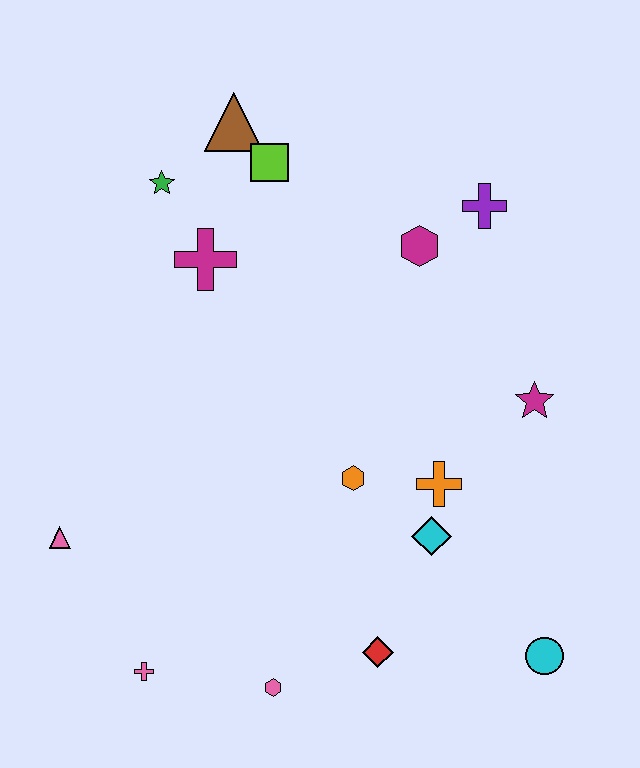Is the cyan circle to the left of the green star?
No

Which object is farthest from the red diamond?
The brown triangle is farthest from the red diamond.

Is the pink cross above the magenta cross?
No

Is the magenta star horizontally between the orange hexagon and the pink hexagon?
No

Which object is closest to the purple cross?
The magenta hexagon is closest to the purple cross.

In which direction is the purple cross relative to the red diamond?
The purple cross is above the red diamond.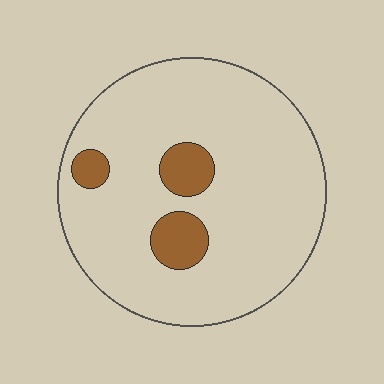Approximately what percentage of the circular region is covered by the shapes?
Approximately 10%.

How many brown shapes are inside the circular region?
3.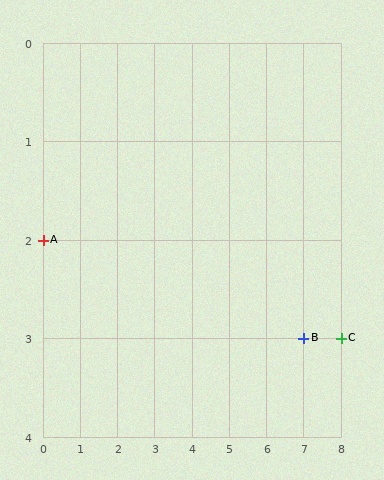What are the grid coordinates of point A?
Point A is at grid coordinates (0, 2).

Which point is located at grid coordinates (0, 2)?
Point A is at (0, 2).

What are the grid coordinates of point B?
Point B is at grid coordinates (7, 3).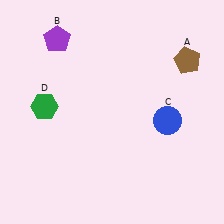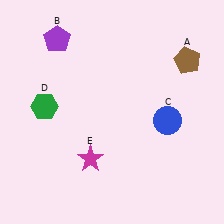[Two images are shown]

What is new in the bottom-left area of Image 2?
A magenta star (E) was added in the bottom-left area of Image 2.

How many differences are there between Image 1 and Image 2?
There is 1 difference between the two images.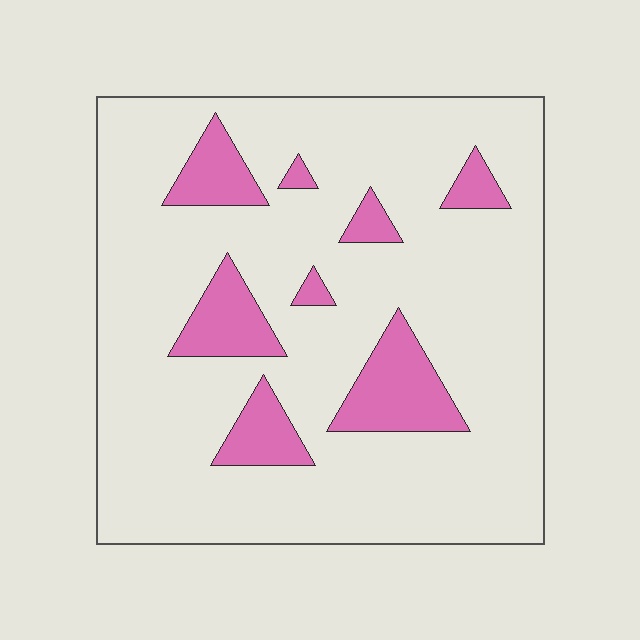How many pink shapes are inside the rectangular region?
8.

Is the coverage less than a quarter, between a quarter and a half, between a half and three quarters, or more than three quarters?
Less than a quarter.